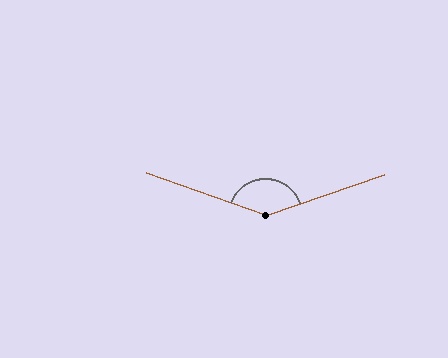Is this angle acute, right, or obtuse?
It is obtuse.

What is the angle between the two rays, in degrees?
Approximately 142 degrees.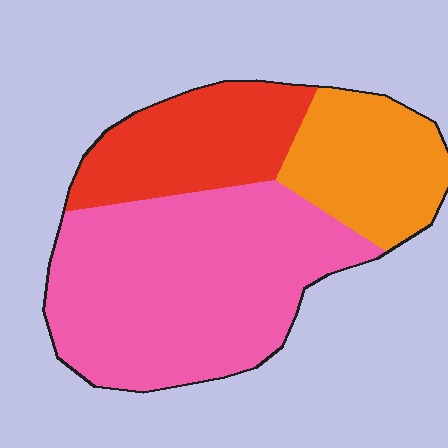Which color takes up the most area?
Pink, at roughly 55%.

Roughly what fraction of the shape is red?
Red covers 23% of the shape.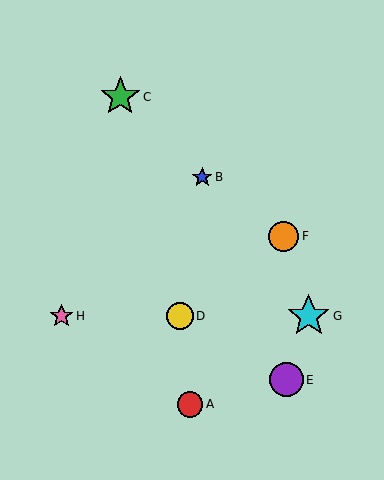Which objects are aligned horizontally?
Objects D, G, H are aligned horizontally.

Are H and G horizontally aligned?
Yes, both are at y≈316.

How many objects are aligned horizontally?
3 objects (D, G, H) are aligned horizontally.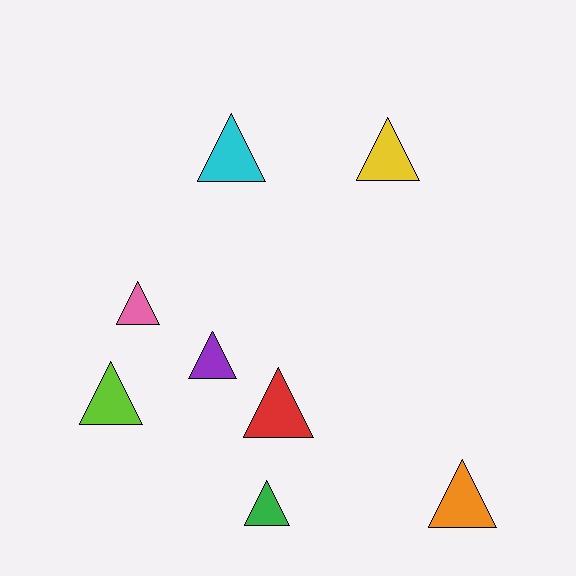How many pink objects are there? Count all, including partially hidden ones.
There is 1 pink object.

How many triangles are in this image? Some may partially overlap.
There are 8 triangles.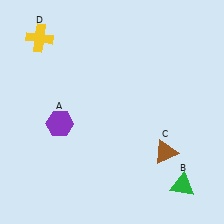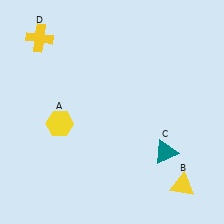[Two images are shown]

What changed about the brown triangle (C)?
In Image 1, C is brown. In Image 2, it changed to teal.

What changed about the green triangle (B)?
In Image 1, B is green. In Image 2, it changed to yellow.